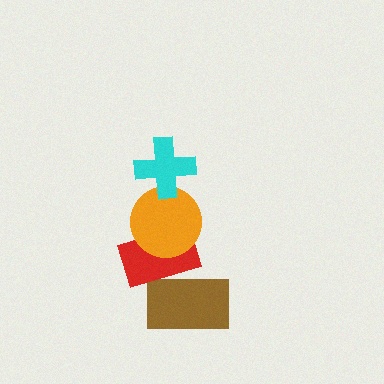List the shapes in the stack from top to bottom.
From top to bottom: the cyan cross, the orange circle, the red rectangle, the brown rectangle.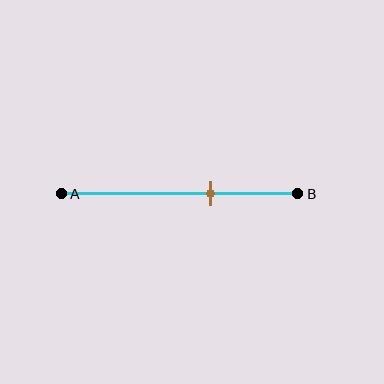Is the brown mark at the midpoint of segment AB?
No, the mark is at about 65% from A, not at the 50% midpoint.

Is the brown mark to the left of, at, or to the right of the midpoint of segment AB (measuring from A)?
The brown mark is to the right of the midpoint of segment AB.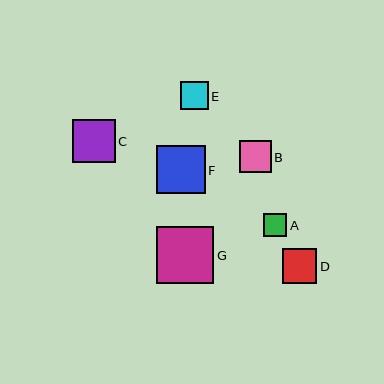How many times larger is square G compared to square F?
Square G is approximately 1.2 times the size of square F.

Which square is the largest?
Square G is the largest with a size of approximately 57 pixels.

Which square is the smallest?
Square A is the smallest with a size of approximately 23 pixels.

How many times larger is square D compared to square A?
Square D is approximately 1.5 times the size of square A.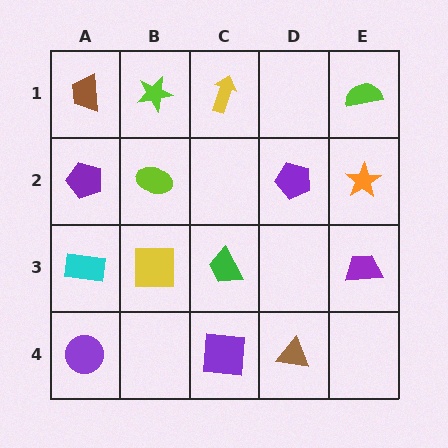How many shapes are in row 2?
4 shapes.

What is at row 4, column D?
A brown triangle.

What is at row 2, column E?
An orange star.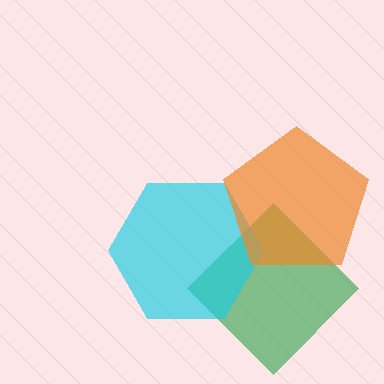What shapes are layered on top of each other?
The layered shapes are: a green diamond, a cyan hexagon, an orange pentagon.